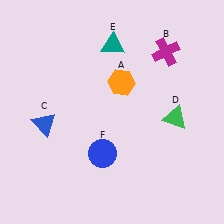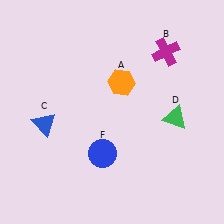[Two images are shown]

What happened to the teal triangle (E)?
The teal triangle (E) was removed in Image 2. It was in the top-right area of Image 1.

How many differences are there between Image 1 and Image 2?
There is 1 difference between the two images.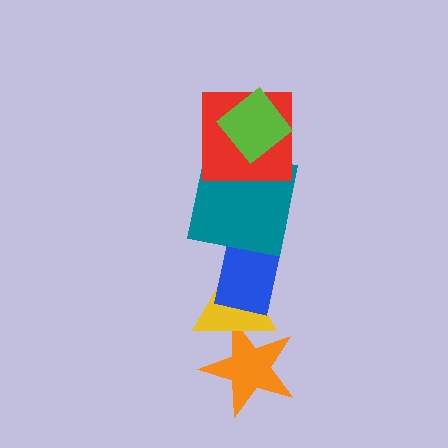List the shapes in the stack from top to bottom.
From top to bottom: the lime diamond, the red square, the teal square, the blue rectangle, the yellow triangle, the orange star.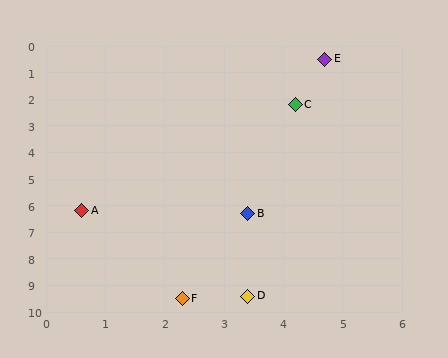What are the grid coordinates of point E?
Point E is at approximately (4.7, 0.5).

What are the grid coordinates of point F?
Point F is at approximately (2.3, 9.5).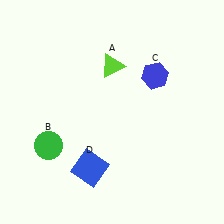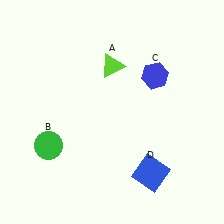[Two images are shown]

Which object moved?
The blue square (D) moved right.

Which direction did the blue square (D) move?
The blue square (D) moved right.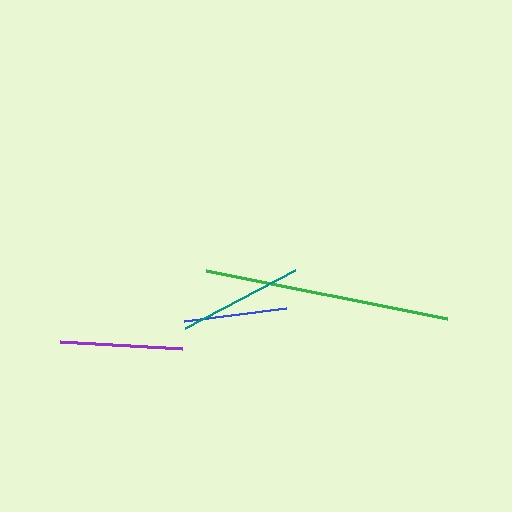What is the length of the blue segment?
The blue segment is approximately 102 pixels long.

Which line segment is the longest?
The green line is the longest at approximately 246 pixels.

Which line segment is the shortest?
The blue line is the shortest at approximately 102 pixels.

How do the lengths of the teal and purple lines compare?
The teal and purple lines are approximately the same length.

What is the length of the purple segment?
The purple segment is approximately 123 pixels long.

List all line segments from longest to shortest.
From longest to shortest: green, teal, purple, blue.